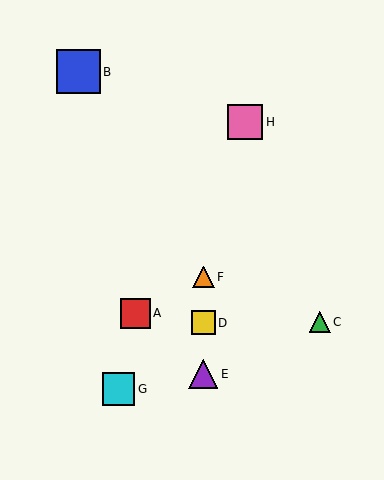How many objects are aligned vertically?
3 objects (D, E, F) are aligned vertically.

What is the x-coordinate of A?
Object A is at x≈135.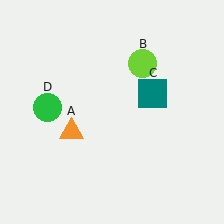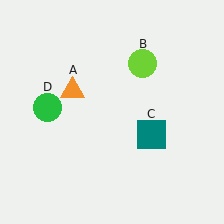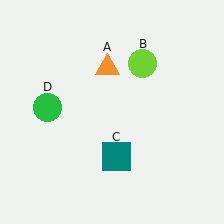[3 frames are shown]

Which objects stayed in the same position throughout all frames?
Lime circle (object B) and green circle (object D) remained stationary.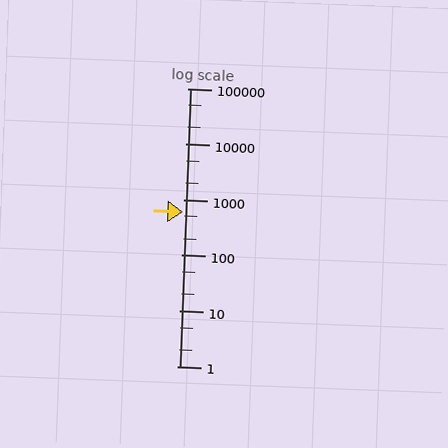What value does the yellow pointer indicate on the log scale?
The pointer indicates approximately 610.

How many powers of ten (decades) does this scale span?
The scale spans 5 decades, from 1 to 100000.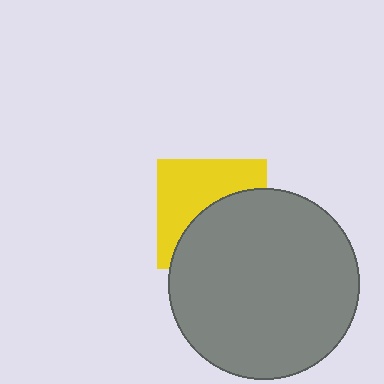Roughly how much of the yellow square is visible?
About half of it is visible (roughly 49%).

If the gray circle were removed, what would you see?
You would see the complete yellow square.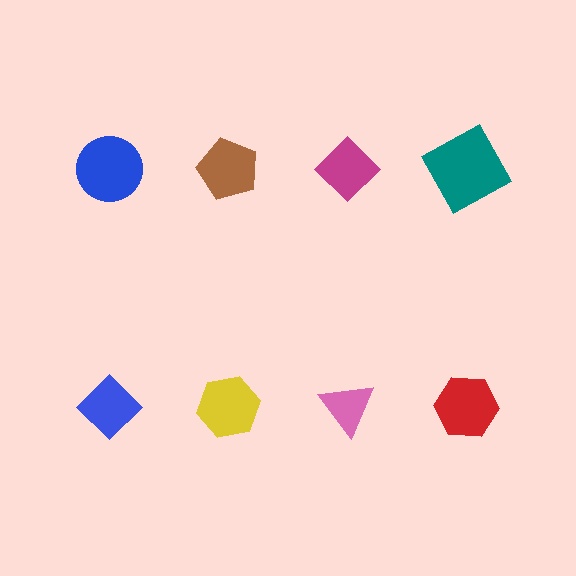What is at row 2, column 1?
A blue diamond.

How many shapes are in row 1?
4 shapes.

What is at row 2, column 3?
A pink triangle.